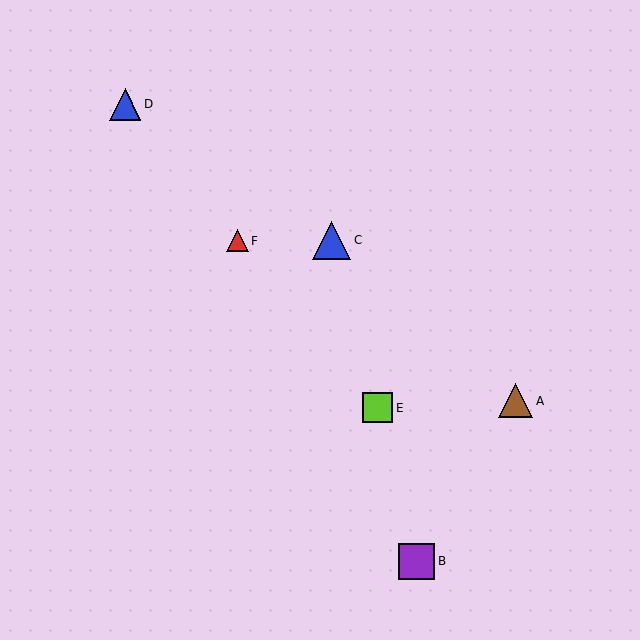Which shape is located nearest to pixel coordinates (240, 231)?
The red triangle (labeled F) at (237, 241) is nearest to that location.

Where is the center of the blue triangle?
The center of the blue triangle is at (125, 104).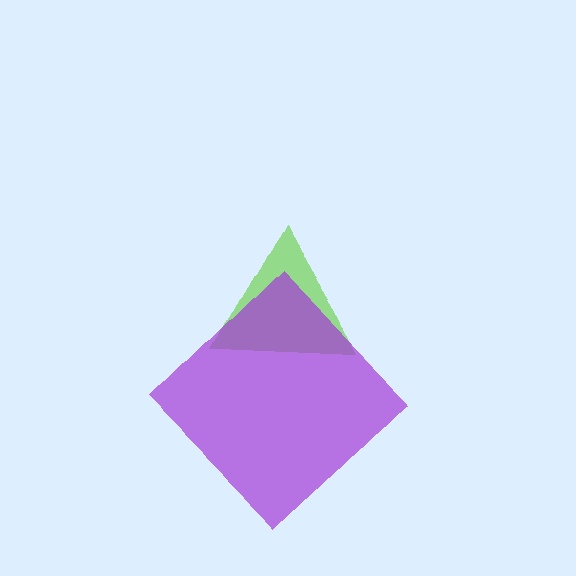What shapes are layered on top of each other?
The layered shapes are: a lime triangle, a purple diamond.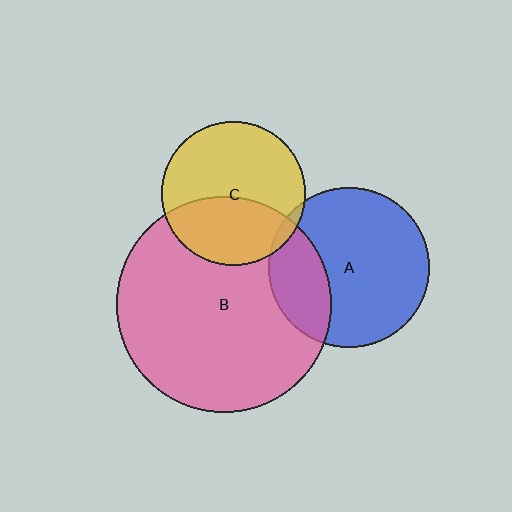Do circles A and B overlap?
Yes.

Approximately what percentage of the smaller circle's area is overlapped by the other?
Approximately 25%.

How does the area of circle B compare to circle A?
Approximately 1.8 times.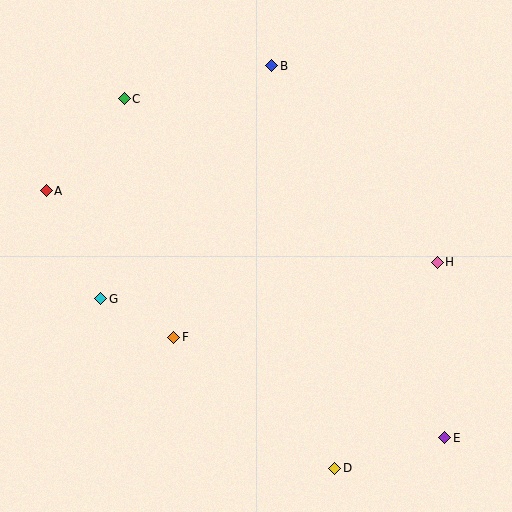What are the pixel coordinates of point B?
Point B is at (272, 66).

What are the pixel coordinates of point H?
Point H is at (437, 262).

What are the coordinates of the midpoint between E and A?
The midpoint between E and A is at (246, 314).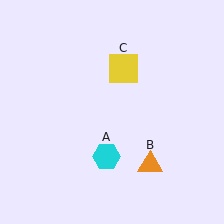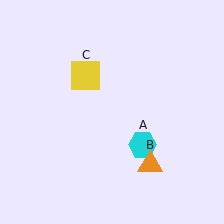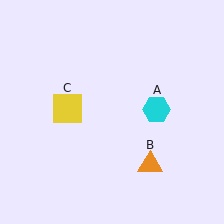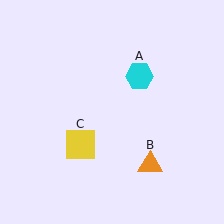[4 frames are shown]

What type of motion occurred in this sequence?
The cyan hexagon (object A), yellow square (object C) rotated counterclockwise around the center of the scene.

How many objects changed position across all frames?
2 objects changed position: cyan hexagon (object A), yellow square (object C).